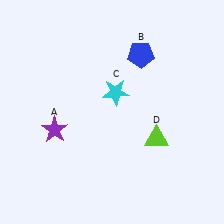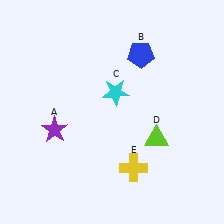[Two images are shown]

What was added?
A yellow cross (E) was added in Image 2.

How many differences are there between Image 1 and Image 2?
There is 1 difference between the two images.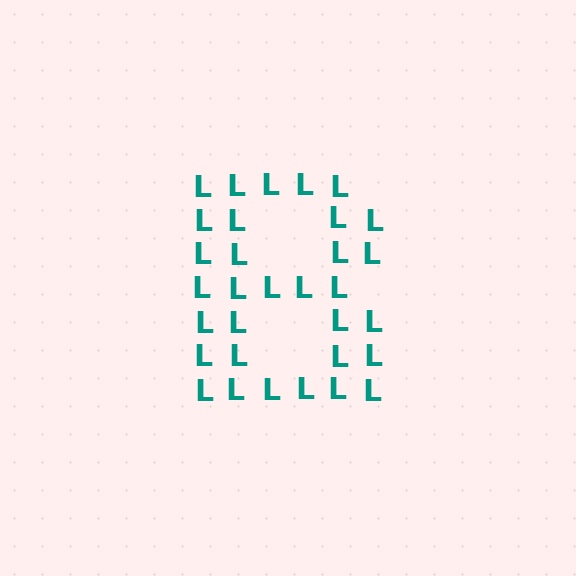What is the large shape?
The large shape is the letter B.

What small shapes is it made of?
It is made of small letter L's.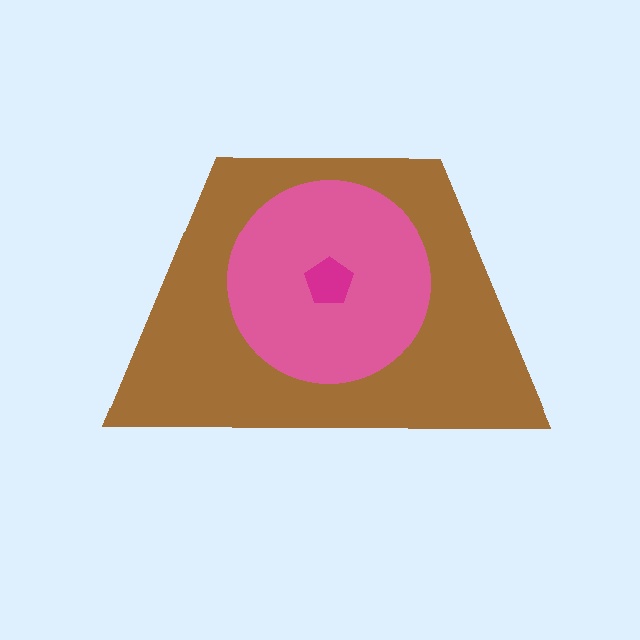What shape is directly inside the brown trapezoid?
The pink circle.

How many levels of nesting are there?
3.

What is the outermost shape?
The brown trapezoid.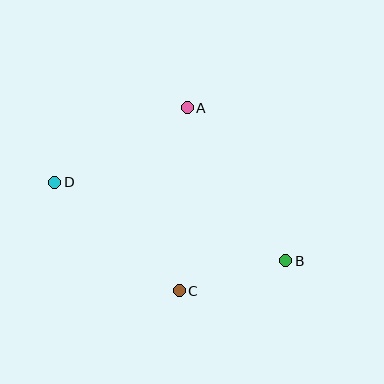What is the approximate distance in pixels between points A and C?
The distance between A and C is approximately 183 pixels.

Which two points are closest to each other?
Points B and C are closest to each other.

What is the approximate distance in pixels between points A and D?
The distance between A and D is approximately 152 pixels.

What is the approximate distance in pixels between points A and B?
The distance between A and B is approximately 182 pixels.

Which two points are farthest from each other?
Points B and D are farthest from each other.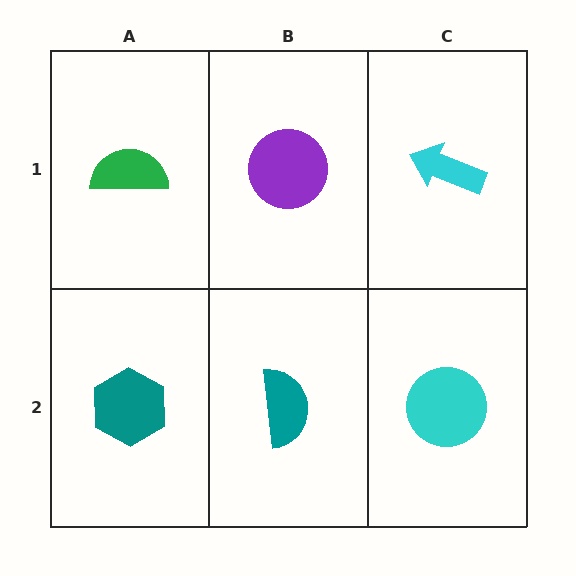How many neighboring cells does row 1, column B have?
3.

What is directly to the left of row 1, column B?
A green semicircle.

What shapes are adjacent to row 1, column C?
A cyan circle (row 2, column C), a purple circle (row 1, column B).